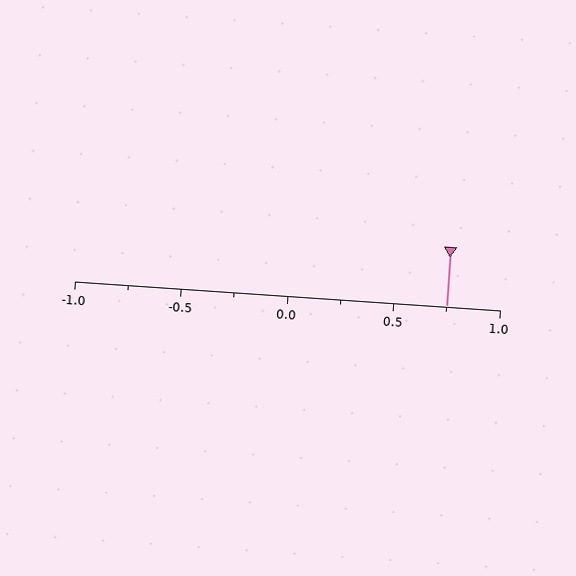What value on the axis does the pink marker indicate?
The marker indicates approximately 0.75.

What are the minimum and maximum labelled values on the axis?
The axis runs from -1.0 to 1.0.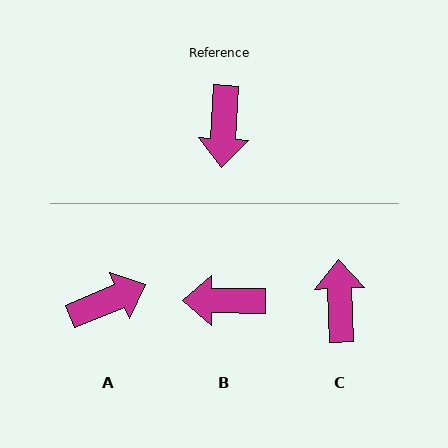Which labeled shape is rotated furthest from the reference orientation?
C, about 175 degrees away.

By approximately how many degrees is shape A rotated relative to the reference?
Approximately 116 degrees counter-clockwise.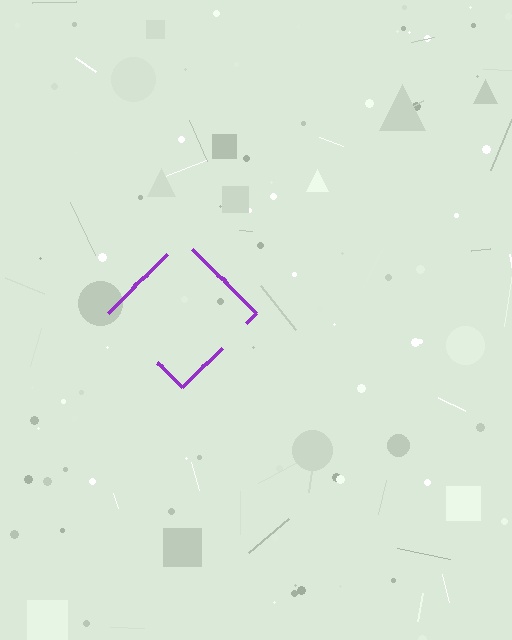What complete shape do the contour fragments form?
The contour fragments form a diamond.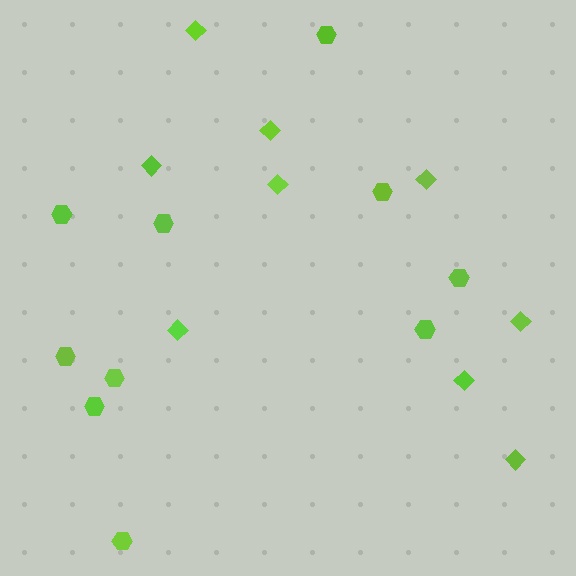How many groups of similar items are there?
There are 2 groups: one group of hexagons (10) and one group of diamonds (9).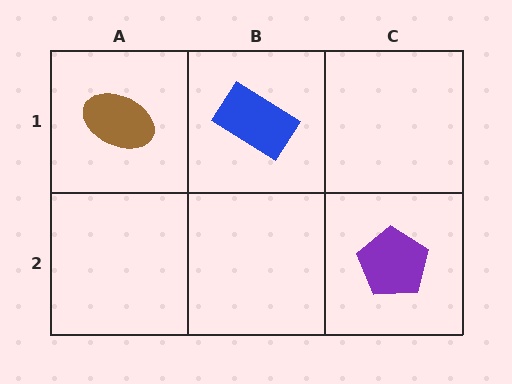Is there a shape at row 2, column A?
No, that cell is empty.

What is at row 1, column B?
A blue rectangle.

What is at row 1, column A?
A brown ellipse.